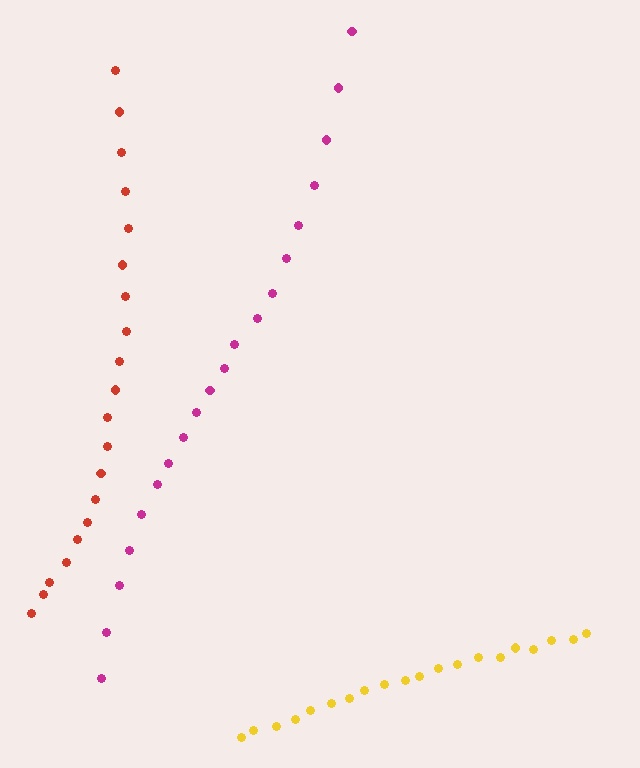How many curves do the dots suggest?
There are 3 distinct paths.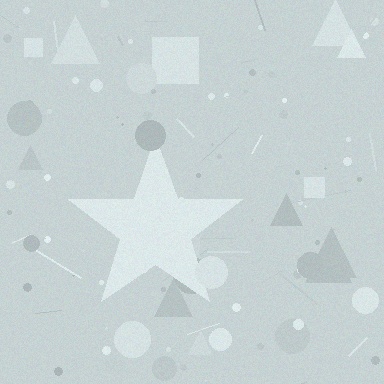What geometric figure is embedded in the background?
A star is embedded in the background.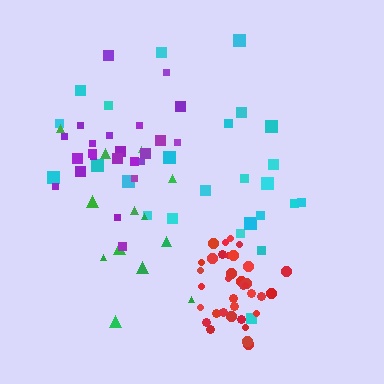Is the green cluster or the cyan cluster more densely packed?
Green.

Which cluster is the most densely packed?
Red.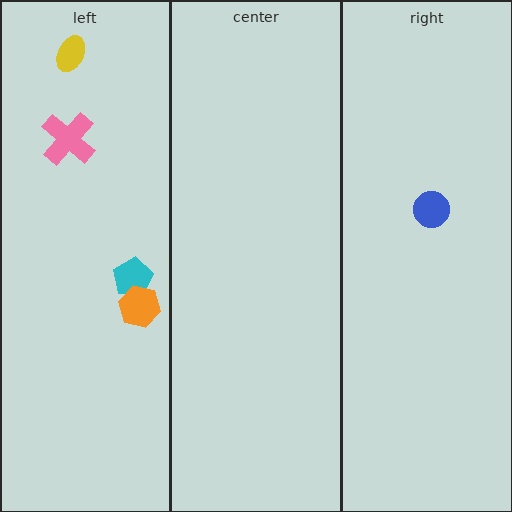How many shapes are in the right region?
1.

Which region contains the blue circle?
The right region.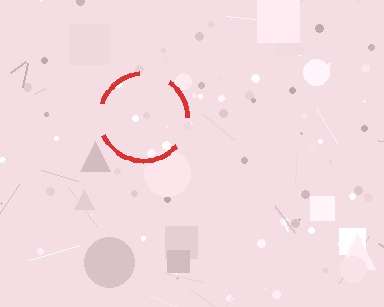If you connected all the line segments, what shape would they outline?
They would outline a circle.